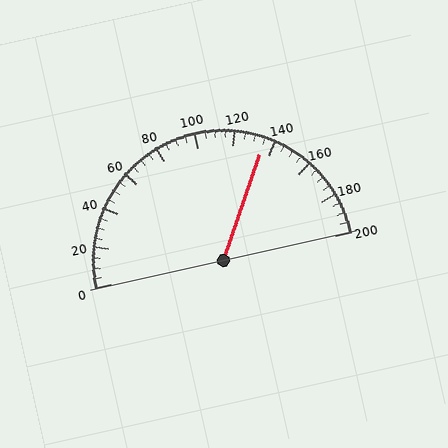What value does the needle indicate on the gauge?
The needle indicates approximately 135.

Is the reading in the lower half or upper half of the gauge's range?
The reading is in the upper half of the range (0 to 200).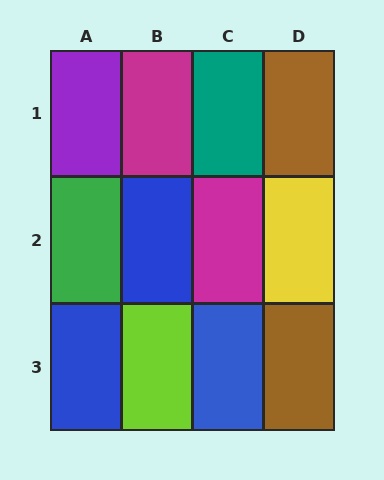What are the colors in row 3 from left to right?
Blue, lime, blue, brown.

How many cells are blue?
3 cells are blue.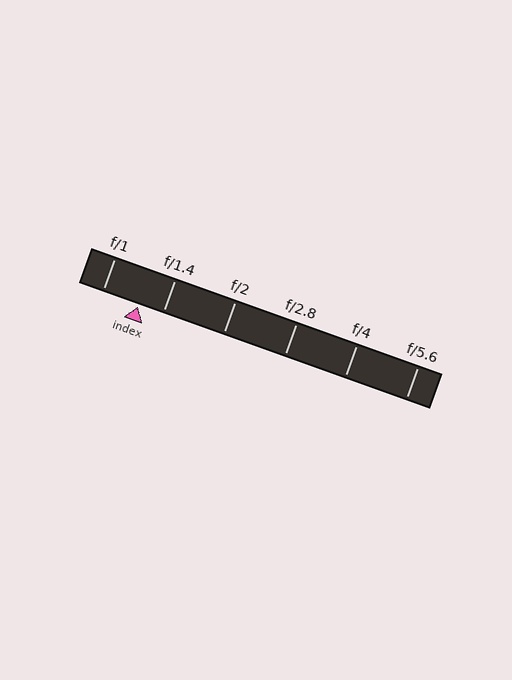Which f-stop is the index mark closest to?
The index mark is closest to f/1.4.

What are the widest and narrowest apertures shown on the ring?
The widest aperture shown is f/1 and the narrowest is f/5.6.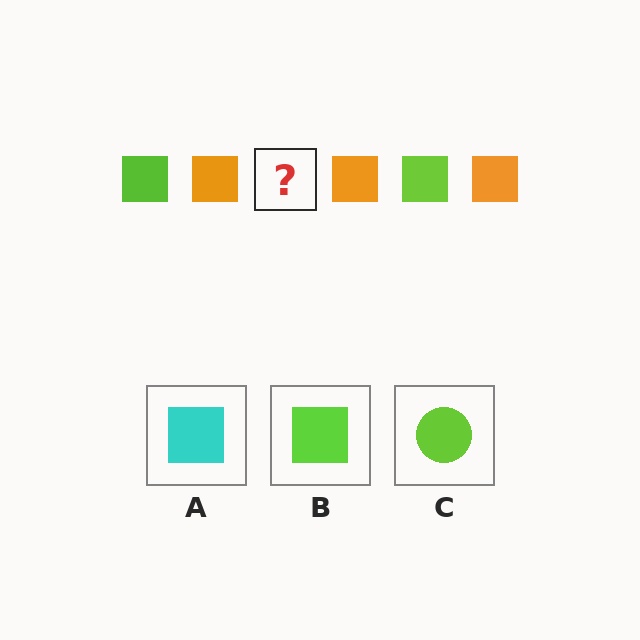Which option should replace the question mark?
Option B.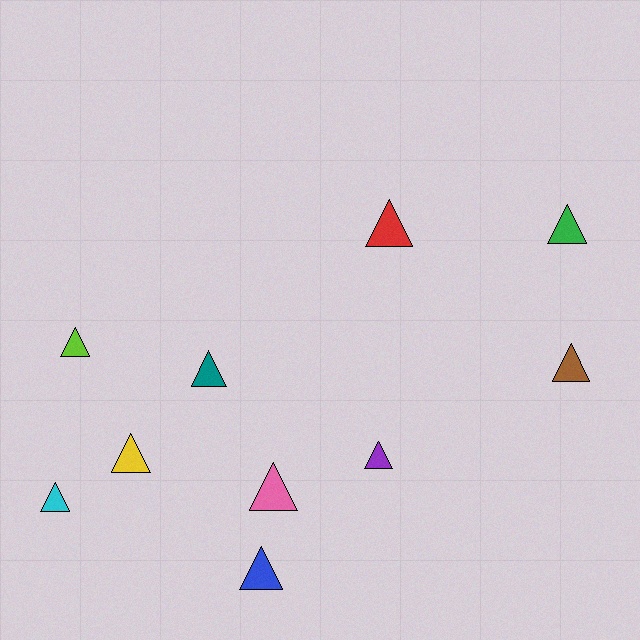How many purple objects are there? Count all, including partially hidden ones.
There is 1 purple object.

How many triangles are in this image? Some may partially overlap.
There are 10 triangles.